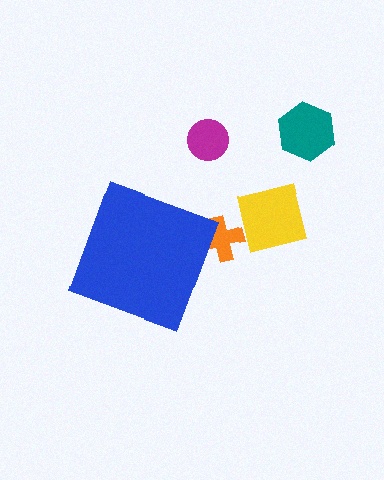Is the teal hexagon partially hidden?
No, the teal hexagon is fully visible.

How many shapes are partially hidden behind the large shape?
1 shape is partially hidden.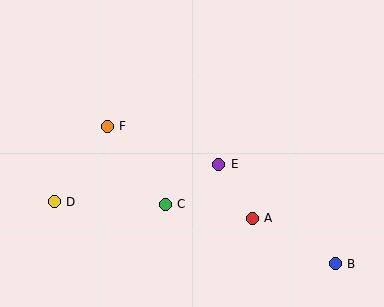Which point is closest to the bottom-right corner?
Point B is closest to the bottom-right corner.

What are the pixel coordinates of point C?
Point C is at (165, 204).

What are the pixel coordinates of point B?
Point B is at (335, 264).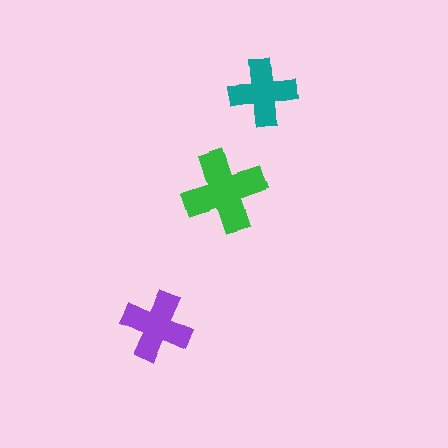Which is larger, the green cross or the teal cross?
The green one.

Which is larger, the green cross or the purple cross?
The green one.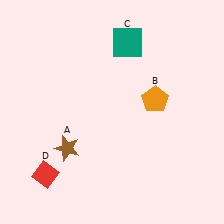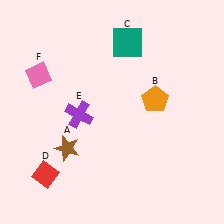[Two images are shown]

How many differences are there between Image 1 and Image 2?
There are 2 differences between the two images.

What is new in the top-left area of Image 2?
A pink diamond (F) was added in the top-left area of Image 2.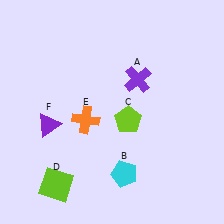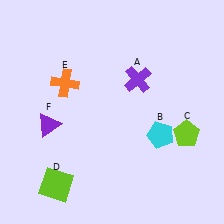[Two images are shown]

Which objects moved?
The objects that moved are: the cyan pentagon (B), the lime pentagon (C), the orange cross (E).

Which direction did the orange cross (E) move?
The orange cross (E) moved up.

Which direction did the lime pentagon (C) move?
The lime pentagon (C) moved right.